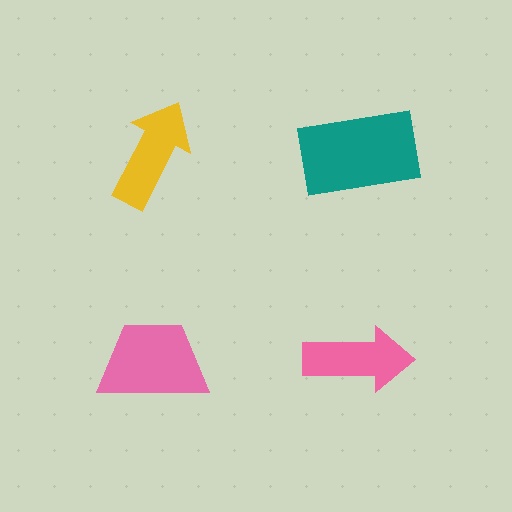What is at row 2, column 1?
A pink trapezoid.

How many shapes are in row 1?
2 shapes.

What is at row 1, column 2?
A teal rectangle.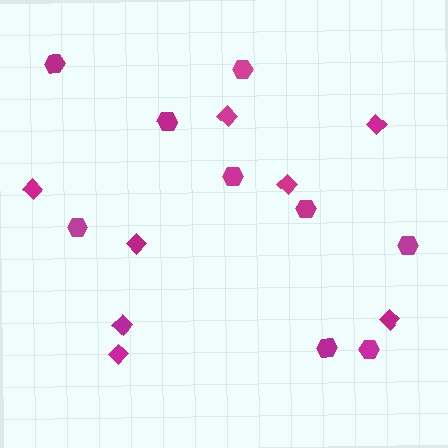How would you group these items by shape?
There are 2 groups: one group of hexagons (9) and one group of diamonds (8).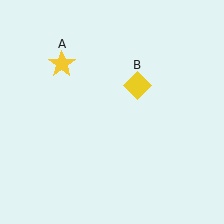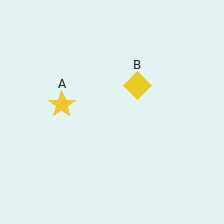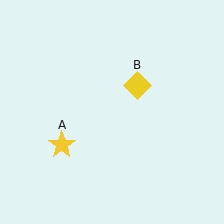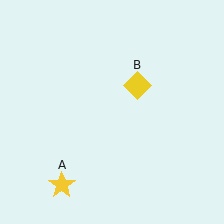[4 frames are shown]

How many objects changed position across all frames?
1 object changed position: yellow star (object A).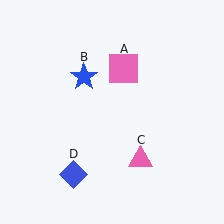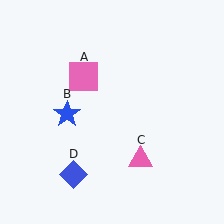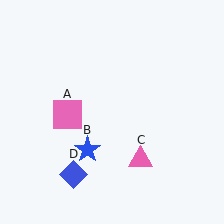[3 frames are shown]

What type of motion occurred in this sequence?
The pink square (object A), blue star (object B) rotated counterclockwise around the center of the scene.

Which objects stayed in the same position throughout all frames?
Pink triangle (object C) and blue diamond (object D) remained stationary.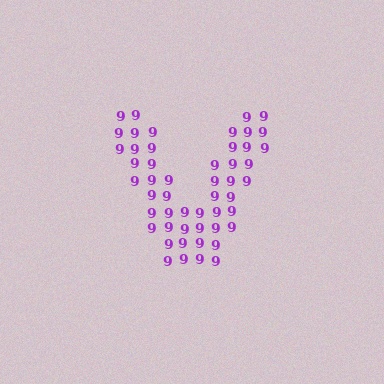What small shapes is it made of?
It is made of small digit 9's.